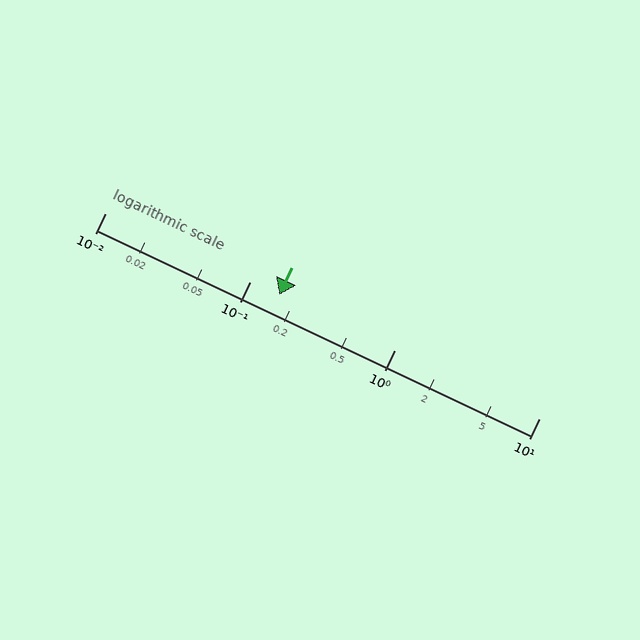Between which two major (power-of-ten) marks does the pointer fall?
The pointer is between 0.1 and 1.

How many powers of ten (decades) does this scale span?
The scale spans 3 decades, from 0.01 to 10.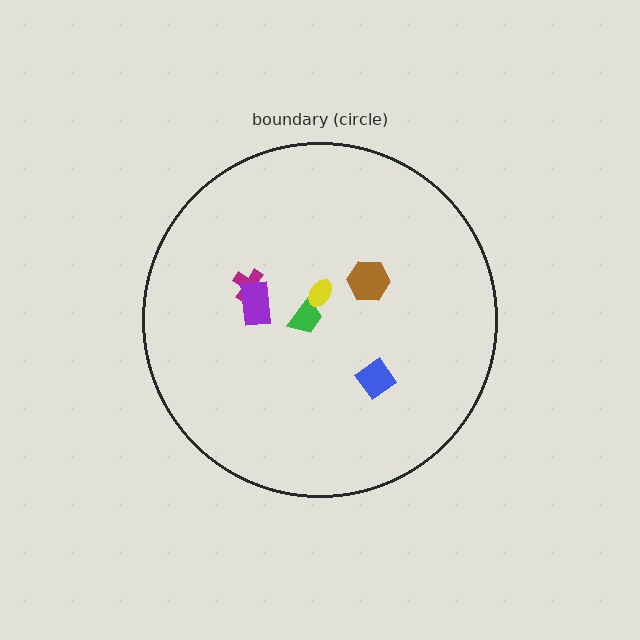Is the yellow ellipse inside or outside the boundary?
Inside.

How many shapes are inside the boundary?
6 inside, 0 outside.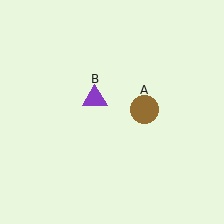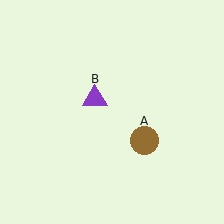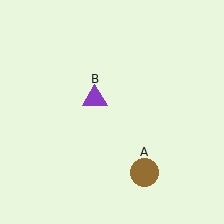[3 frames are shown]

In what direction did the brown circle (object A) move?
The brown circle (object A) moved down.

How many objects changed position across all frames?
1 object changed position: brown circle (object A).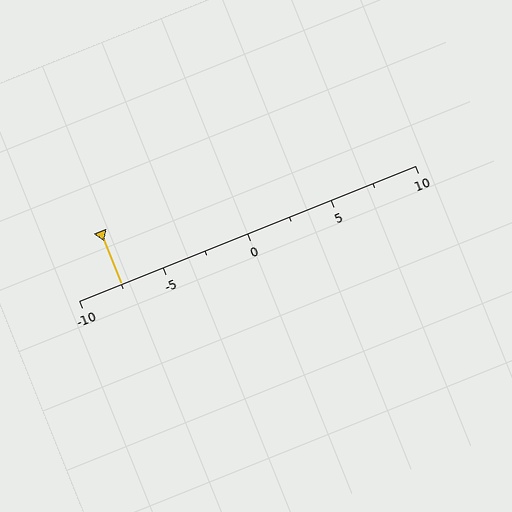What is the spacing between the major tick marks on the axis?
The major ticks are spaced 5 apart.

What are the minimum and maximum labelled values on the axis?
The axis runs from -10 to 10.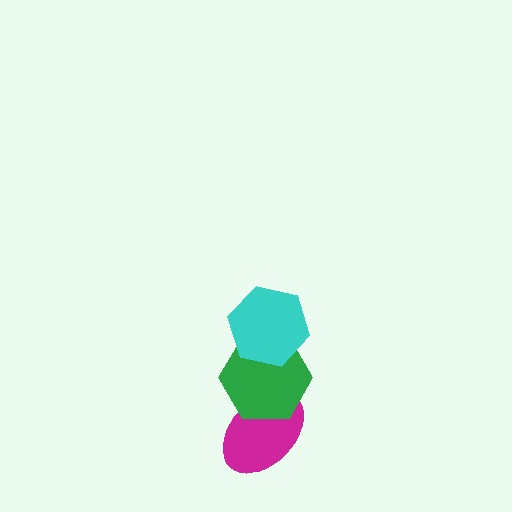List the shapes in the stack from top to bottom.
From top to bottom: the cyan hexagon, the green hexagon, the magenta ellipse.